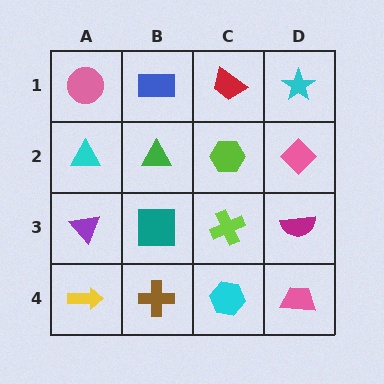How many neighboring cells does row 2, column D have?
3.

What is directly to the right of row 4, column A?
A brown cross.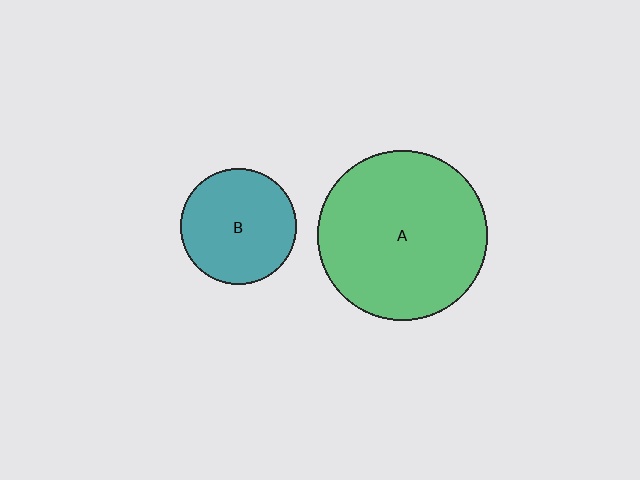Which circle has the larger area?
Circle A (green).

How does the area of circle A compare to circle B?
Approximately 2.2 times.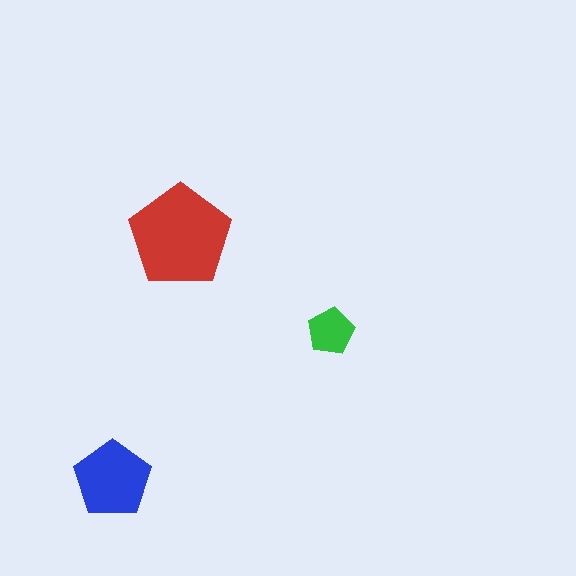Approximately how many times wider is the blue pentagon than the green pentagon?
About 1.5 times wider.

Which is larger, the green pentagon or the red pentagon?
The red one.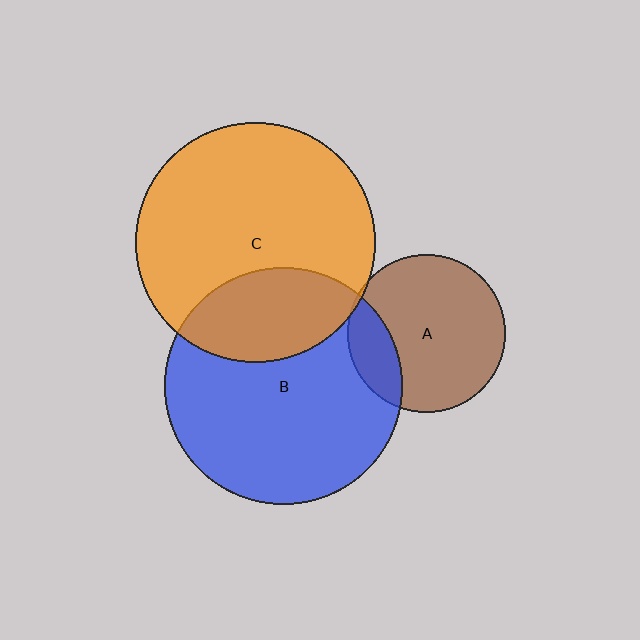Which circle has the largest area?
Circle C (orange).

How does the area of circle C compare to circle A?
Approximately 2.3 times.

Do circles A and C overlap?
Yes.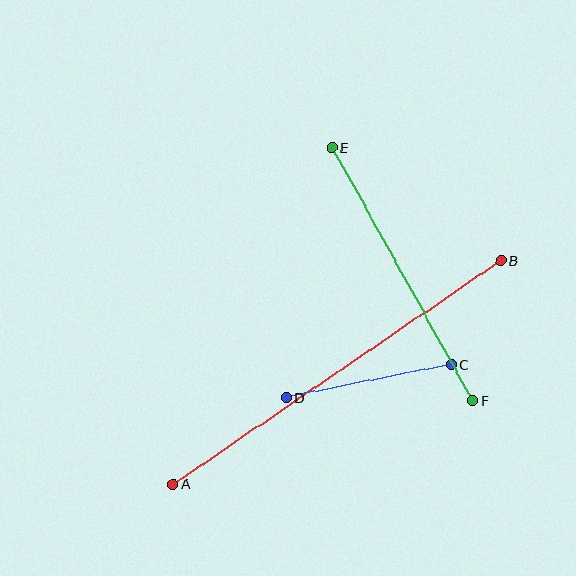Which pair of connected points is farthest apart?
Points A and B are farthest apart.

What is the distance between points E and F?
The distance is approximately 289 pixels.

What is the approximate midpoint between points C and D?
The midpoint is at approximately (369, 381) pixels.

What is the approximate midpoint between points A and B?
The midpoint is at approximately (337, 372) pixels.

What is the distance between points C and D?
The distance is approximately 168 pixels.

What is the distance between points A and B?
The distance is approximately 397 pixels.